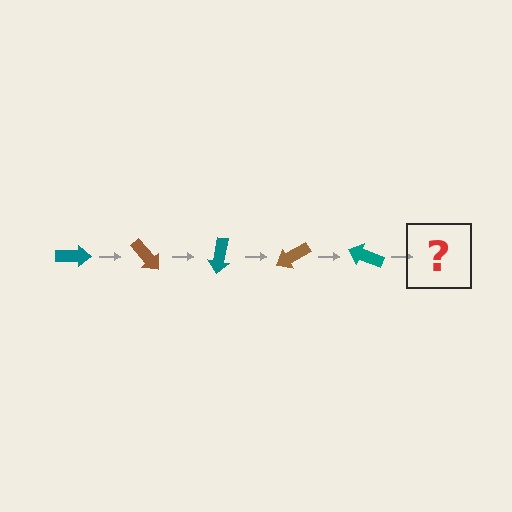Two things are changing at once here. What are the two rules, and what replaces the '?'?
The two rules are that it rotates 50 degrees each step and the color cycles through teal and brown. The '?' should be a brown arrow, rotated 250 degrees from the start.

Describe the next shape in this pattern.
It should be a brown arrow, rotated 250 degrees from the start.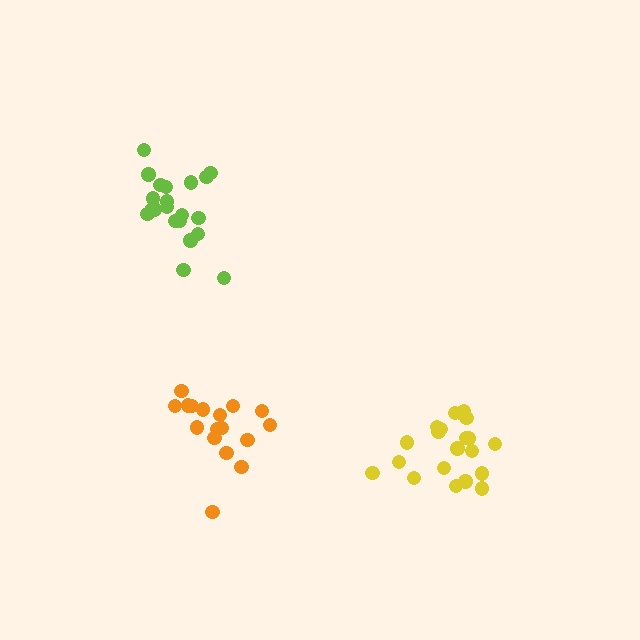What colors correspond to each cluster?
The clusters are colored: orange, lime, yellow.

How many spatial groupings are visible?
There are 3 spatial groupings.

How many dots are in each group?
Group 1: 17 dots, Group 2: 21 dots, Group 3: 21 dots (59 total).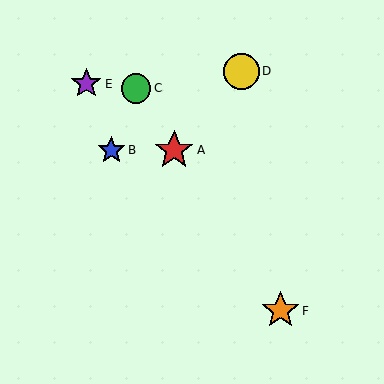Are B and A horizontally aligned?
Yes, both are at y≈150.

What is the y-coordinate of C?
Object C is at y≈88.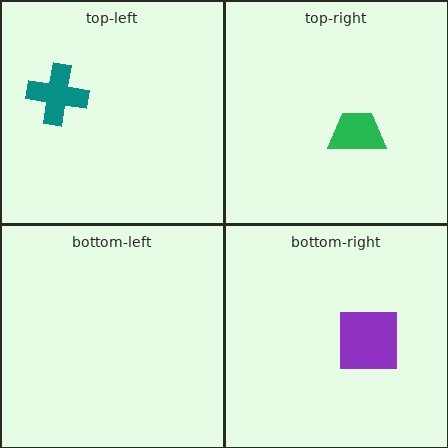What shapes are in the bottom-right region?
The purple square.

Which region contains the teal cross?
The top-left region.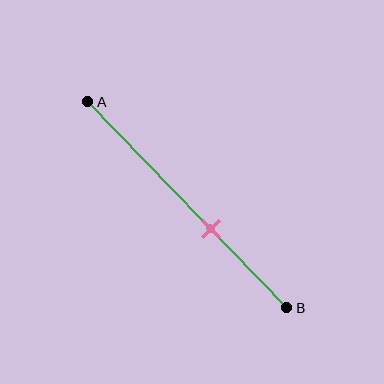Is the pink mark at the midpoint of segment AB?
No, the mark is at about 60% from A, not at the 50% midpoint.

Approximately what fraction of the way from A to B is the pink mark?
The pink mark is approximately 60% of the way from A to B.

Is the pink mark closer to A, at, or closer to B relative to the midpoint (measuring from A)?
The pink mark is closer to point B than the midpoint of segment AB.